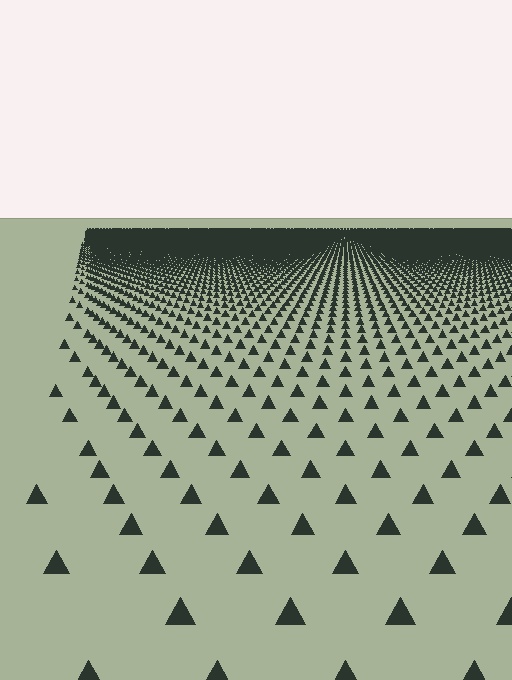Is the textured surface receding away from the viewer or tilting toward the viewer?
The surface is receding away from the viewer. Texture elements get smaller and denser toward the top.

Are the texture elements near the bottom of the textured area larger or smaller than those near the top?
Larger. Near the bottom, elements are closer to the viewer and appear at a bigger on-screen size.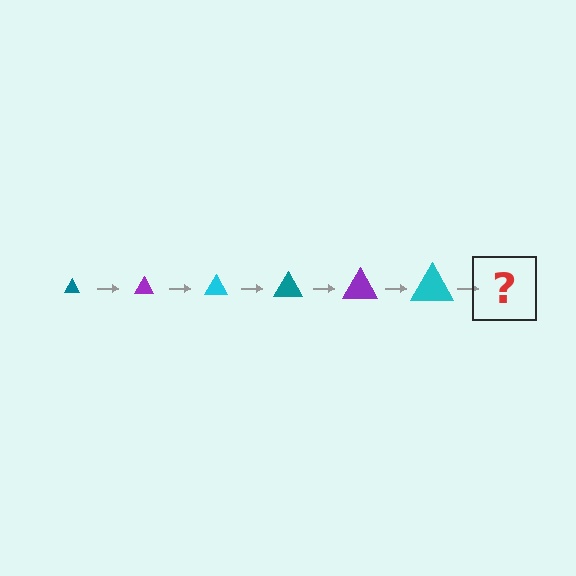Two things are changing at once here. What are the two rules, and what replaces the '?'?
The two rules are that the triangle grows larger each step and the color cycles through teal, purple, and cyan. The '?' should be a teal triangle, larger than the previous one.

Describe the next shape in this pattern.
It should be a teal triangle, larger than the previous one.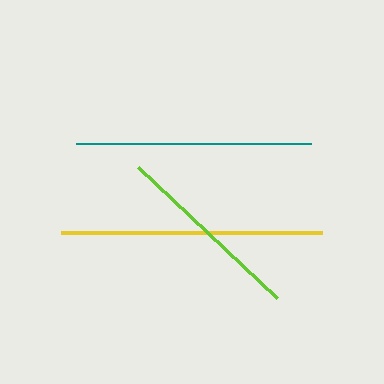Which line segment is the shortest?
The lime line is the shortest at approximately 191 pixels.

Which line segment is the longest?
The yellow line is the longest at approximately 261 pixels.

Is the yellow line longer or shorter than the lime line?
The yellow line is longer than the lime line.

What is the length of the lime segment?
The lime segment is approximately 191 pixels long.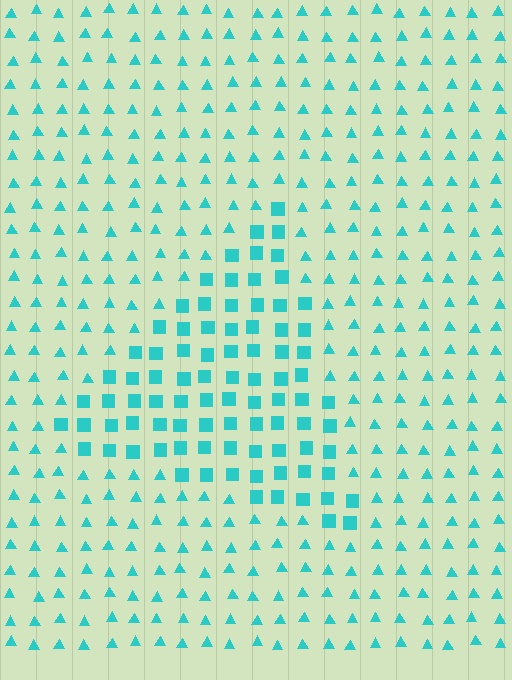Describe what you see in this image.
The image is filled with small cyan elements arranged in a uniform grid. A triangle-shaped region contains squares, while the surrounding area contains triangles. The boundary is defined purely by the change in element shape.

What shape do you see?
I see a triangle.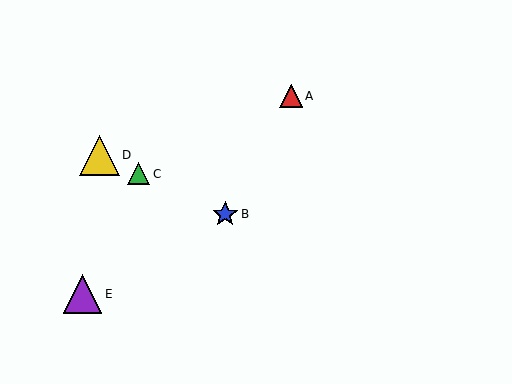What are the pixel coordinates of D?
Object D is at (99, 155).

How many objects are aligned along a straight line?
3 objects (B, C, D) are aligned along a straight line.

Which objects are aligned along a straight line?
Objects B, C, D are aligned along a straight line.